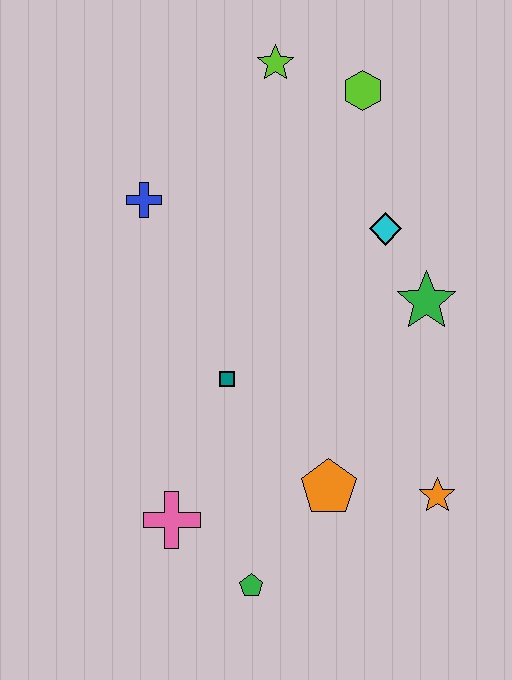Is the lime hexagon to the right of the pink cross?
Yes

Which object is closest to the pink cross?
The green pentagon is closest to the pink cross.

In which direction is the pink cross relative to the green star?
The pink cross is to the left of the green star.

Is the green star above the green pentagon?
Yes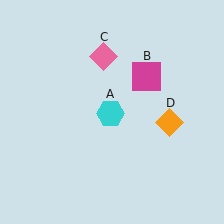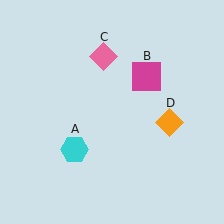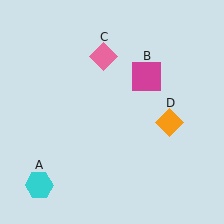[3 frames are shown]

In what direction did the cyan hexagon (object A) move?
The cyan hexagon (object A) moved down and to the left.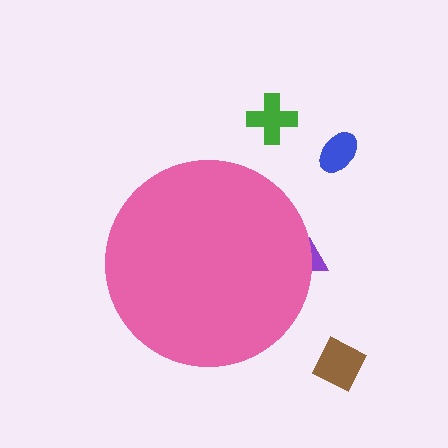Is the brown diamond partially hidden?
No, the brown diamond is fully visible.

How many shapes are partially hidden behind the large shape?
1 shape is partially hidden.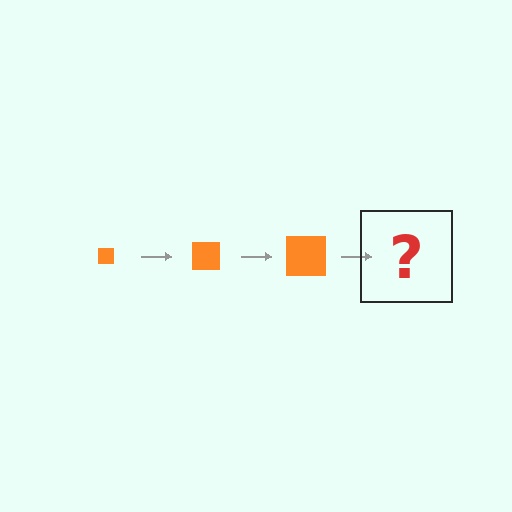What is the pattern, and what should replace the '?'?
The pattern is that the square gets progressively larger each step. The '?' should be an orange square, larger than the previous one.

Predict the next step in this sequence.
The next step is an orange square, larger than the previous one.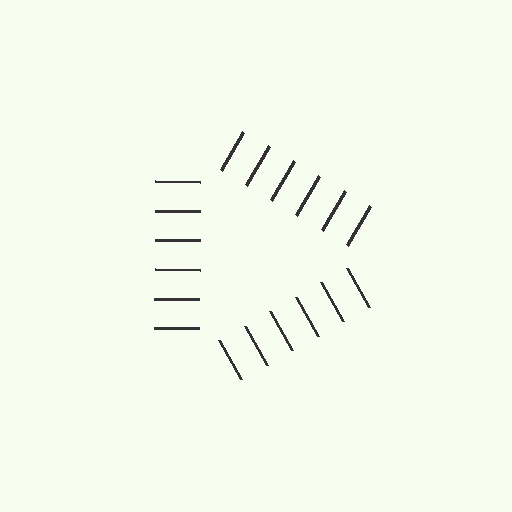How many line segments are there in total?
18 — 6 along each of the 3 edges.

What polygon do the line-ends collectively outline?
An illusory triangle — the line segments terminate on its edges but no continuous stroke is drawn.